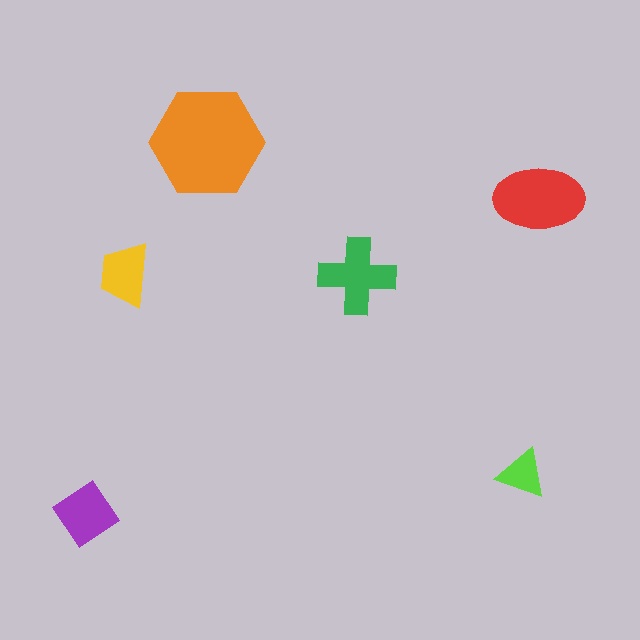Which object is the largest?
The orange hexagon.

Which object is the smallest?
The lime triangle.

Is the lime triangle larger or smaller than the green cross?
Smaller.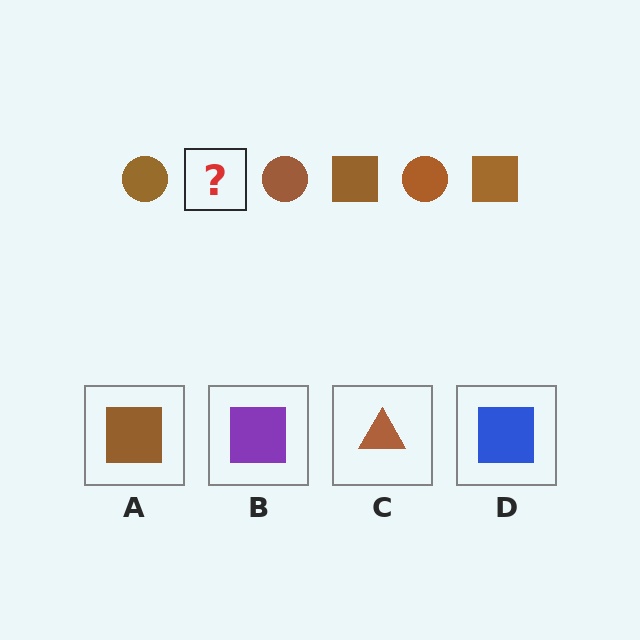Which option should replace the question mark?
Option A.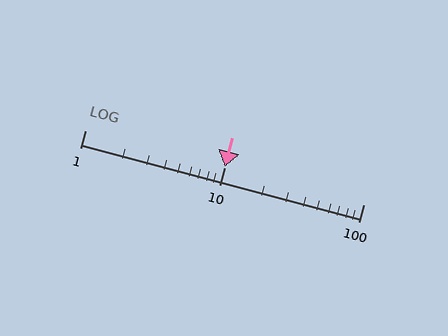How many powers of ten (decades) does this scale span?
The scale spans 2 decades, from 1 to 100.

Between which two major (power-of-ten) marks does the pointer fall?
The pointer is between 10 and 100.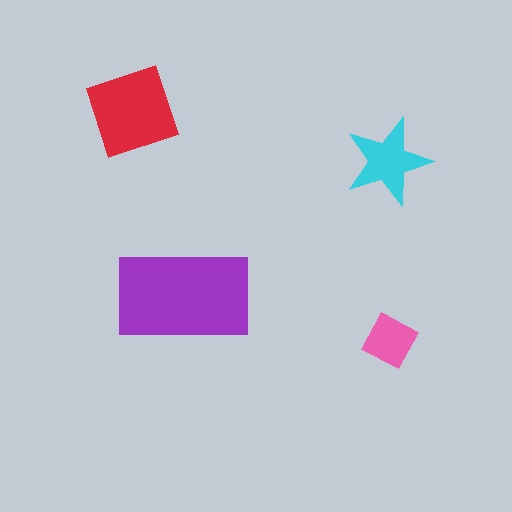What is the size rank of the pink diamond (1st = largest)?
4th.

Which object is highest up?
The red square is topmost.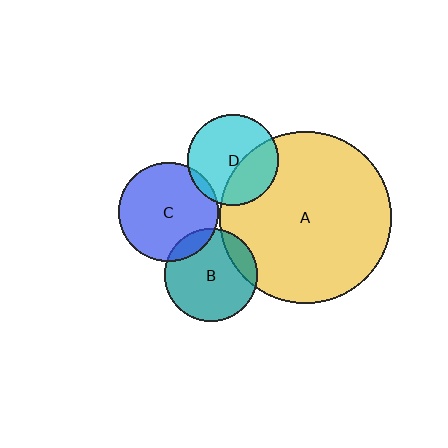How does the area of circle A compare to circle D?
Approximately 3.6 times.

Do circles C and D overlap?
Yes.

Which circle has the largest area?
Circle A (yellow).